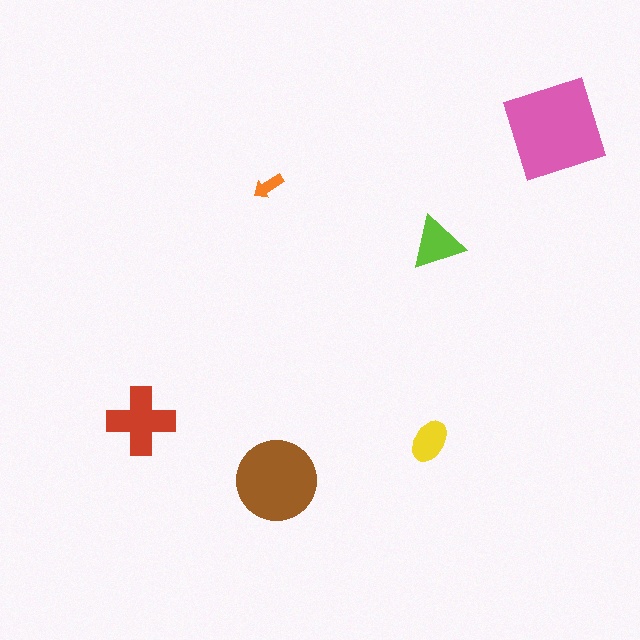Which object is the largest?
The pink square.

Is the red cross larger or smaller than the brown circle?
Smaller.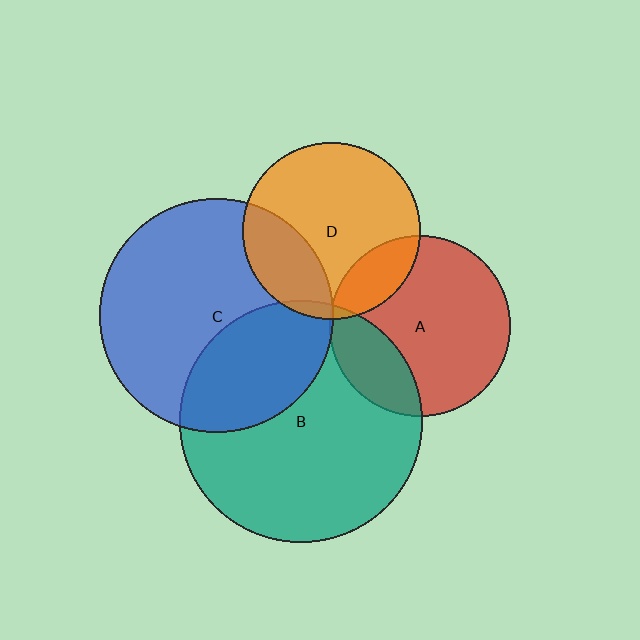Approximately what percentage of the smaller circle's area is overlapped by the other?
Approximately 5%.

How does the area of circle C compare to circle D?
Approximately 1.7 times.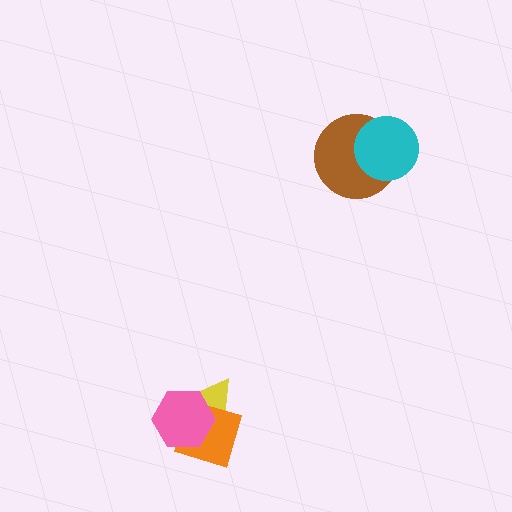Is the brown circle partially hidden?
Yes, it is partially covered by another shape.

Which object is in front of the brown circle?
The cyan circle is in front of the brown circle.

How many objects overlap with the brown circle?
1 object overlaps with the brown circle.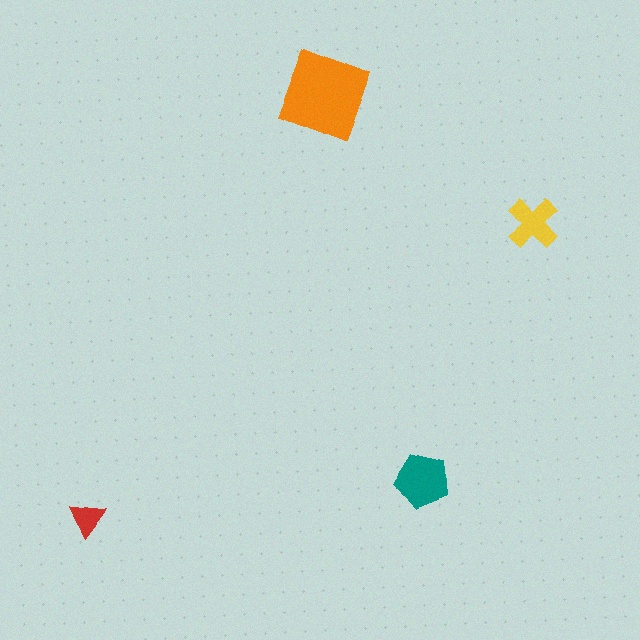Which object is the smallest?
The red triangle.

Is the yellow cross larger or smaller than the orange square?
Smaller.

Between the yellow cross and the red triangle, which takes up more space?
The yellow cross.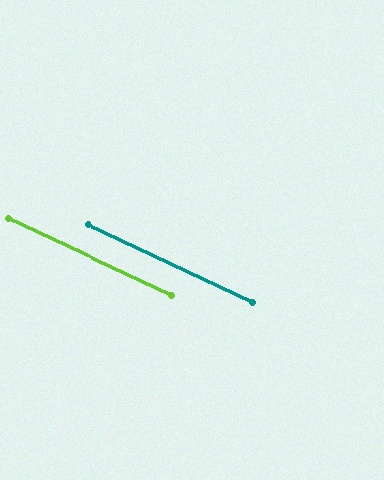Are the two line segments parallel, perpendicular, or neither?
Parallel — their directions differ by only 0.3°.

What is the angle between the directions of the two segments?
Approximately 0 degrees.